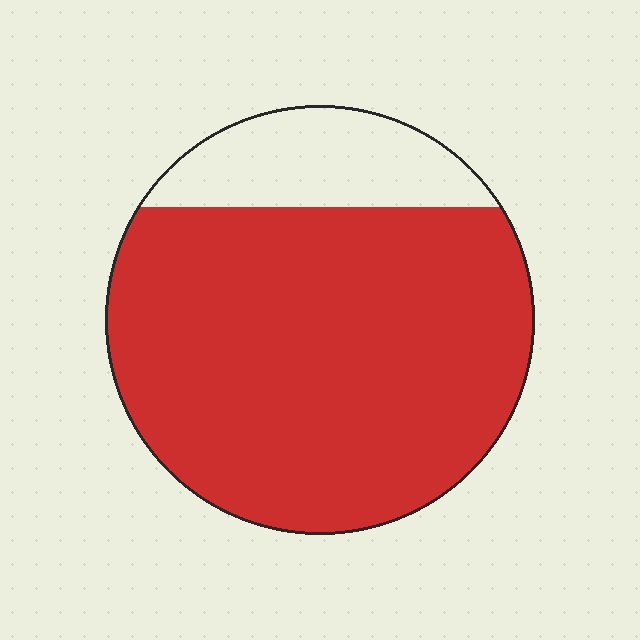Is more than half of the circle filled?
Yes.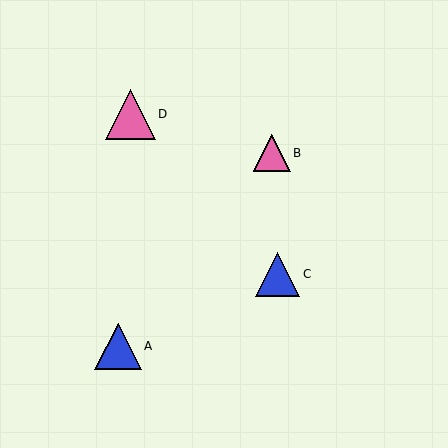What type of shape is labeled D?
Shape D is a pink triangle.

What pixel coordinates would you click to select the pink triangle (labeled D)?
Click at (130, 114) to select the pink triangle D.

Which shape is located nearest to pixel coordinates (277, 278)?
The blue triangle (labeled C) at (278, 274) is nearest to that location.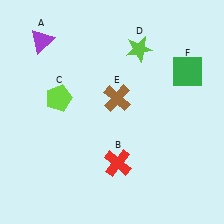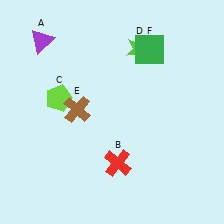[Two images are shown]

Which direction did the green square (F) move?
The green square (F) moved left.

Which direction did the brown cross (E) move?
The brown cross (E) moved left.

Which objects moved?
The objects that moved are: the brown cross (E), the green square (F).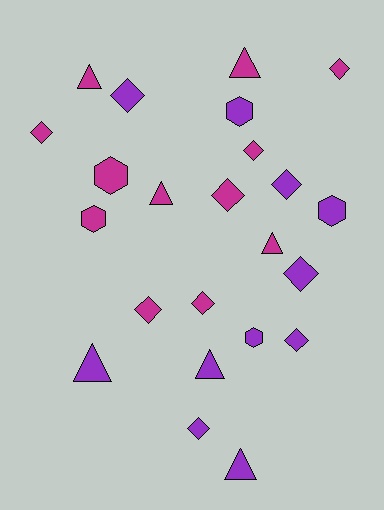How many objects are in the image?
There are 23 objects.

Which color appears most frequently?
Magenta, with 12 objects.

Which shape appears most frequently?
Diamond, with 11 objects.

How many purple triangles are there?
There are 3 purple triangles.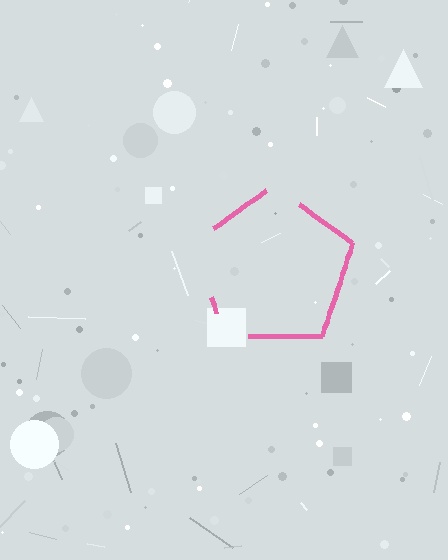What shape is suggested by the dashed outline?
The dashed outline suggests a pentagon.